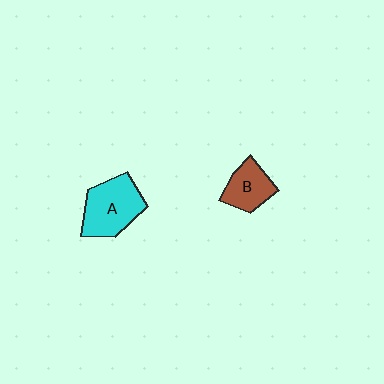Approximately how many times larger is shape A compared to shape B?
Approximately 1.6 times.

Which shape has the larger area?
Shape A (cyan).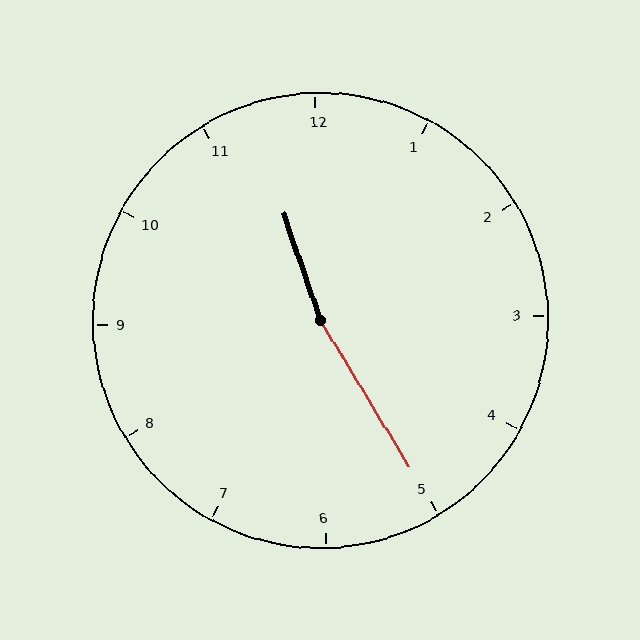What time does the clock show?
11:25.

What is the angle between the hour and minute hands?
Approximately 168 degrees.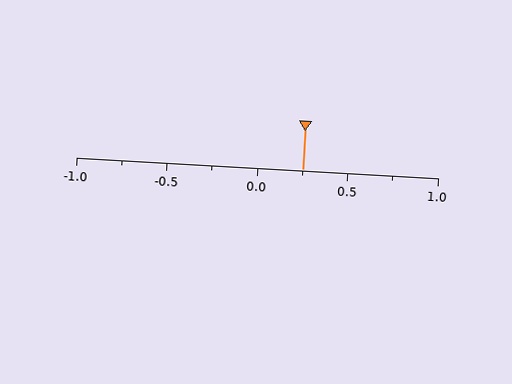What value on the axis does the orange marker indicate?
The marker indicates approximately 0.25.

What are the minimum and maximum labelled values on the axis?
The axis runs from -1.0 to 1.0.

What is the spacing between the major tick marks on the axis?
The major ticks are spaced 0.5 apart.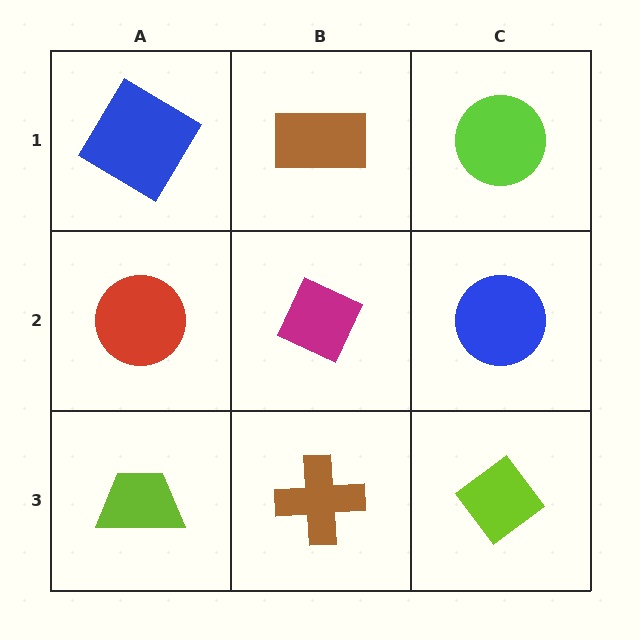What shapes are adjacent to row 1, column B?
A magenta diamond (row 2, column B), a blue diamond (row 1, column A), a lime circle (row 1, column C).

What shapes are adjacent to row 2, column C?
A lime circle (row 1, column C), a lime diamond (row 3, column C), a magenta diamond (row 2, column B).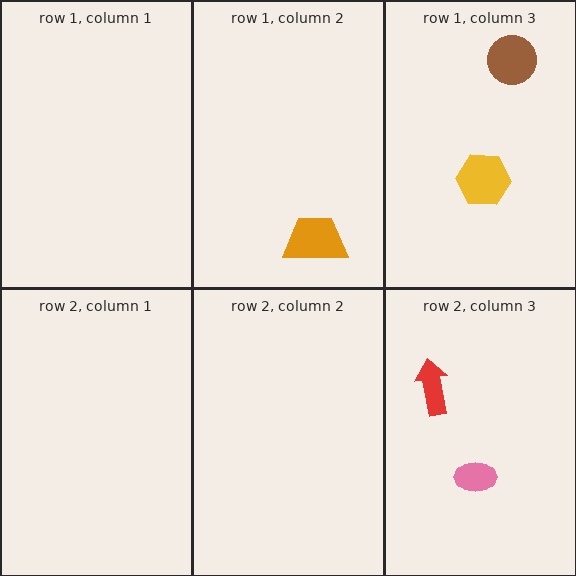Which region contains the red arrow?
The row 2, column 3 region.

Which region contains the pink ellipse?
The row 2, column 3 region.